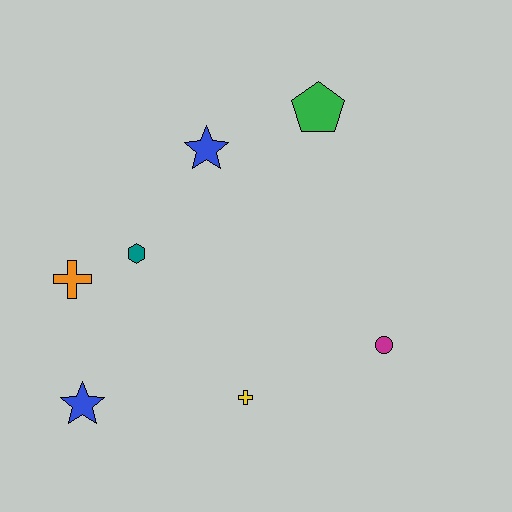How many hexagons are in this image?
There is 1 hexagon.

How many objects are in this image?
There are 7 objects.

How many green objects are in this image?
There is 1 green object.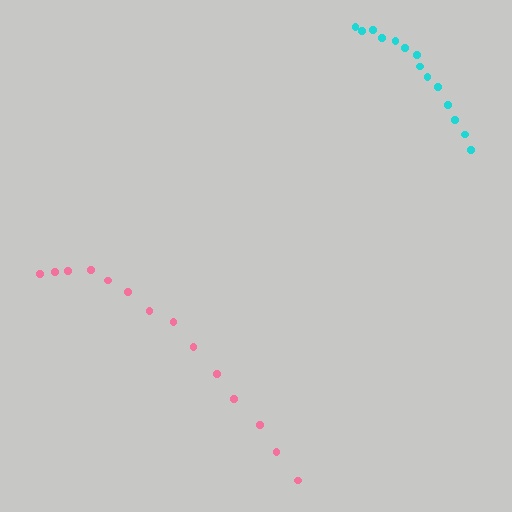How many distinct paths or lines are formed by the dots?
There are 2 distinct paths.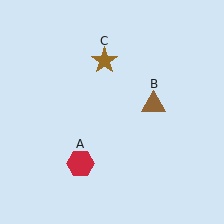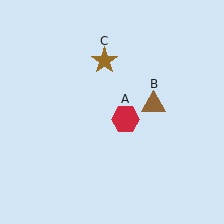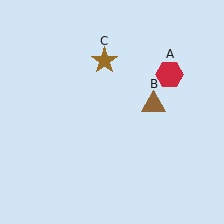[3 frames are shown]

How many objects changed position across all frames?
1 object changed position: red hexagon (object A).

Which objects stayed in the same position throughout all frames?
Brown triangle (object B) and brown star (object C) remained stationary.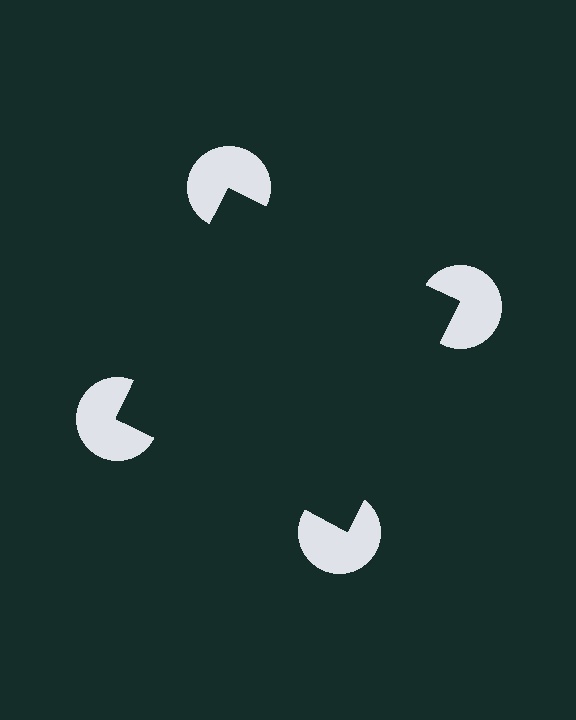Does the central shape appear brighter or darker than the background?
It typically appears slightly darker than the background, even though no actual brightness change is drawn.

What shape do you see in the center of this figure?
An illusory square — its edges are inferred from the aligned wedge cuts in the pac-man discs, not physically drawn.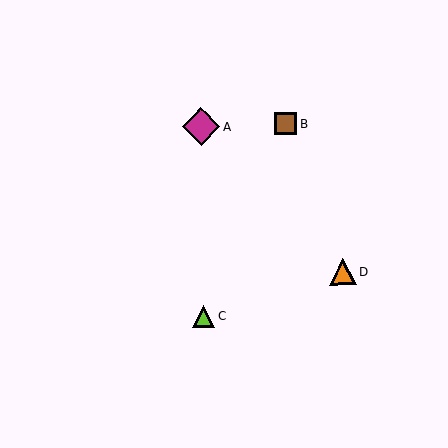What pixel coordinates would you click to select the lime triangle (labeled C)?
Click at (204, 317) to select the lime triangle C.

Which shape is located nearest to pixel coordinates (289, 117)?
The brown square (labeled B) at (285, 124) is nearest to that location.